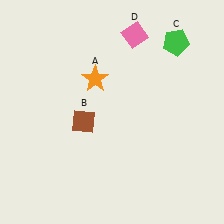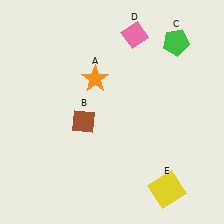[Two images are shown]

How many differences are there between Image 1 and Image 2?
There is 1 difference between the two images.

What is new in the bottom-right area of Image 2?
A yellow square (E) was added in the bottom-right area of Image 2.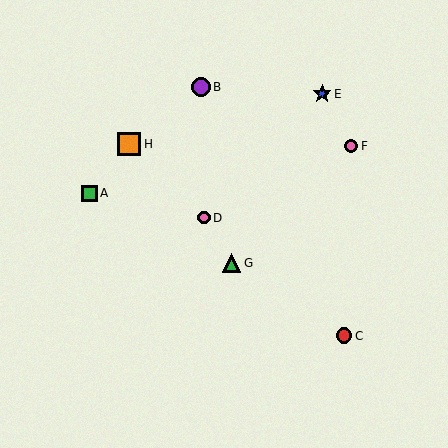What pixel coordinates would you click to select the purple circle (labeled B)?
Click at (201, 87) to select the purple circle B.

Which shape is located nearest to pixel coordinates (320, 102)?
The blue star (labeled E) at (322, 94) is nearest to that location.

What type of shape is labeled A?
Shape A is a green square.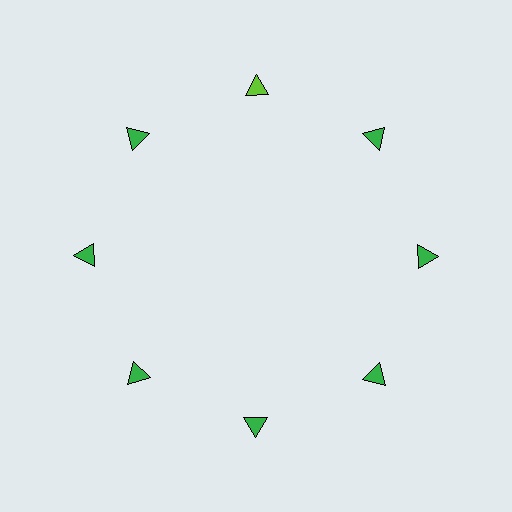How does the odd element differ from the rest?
It has a different color: lime instead of green.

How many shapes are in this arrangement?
There are 8 shapes arranged in a ring pattern.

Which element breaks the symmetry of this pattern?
The lime triangle at roughly the 12 o'clock position breaks the symmetry. All other shapes are green triangles.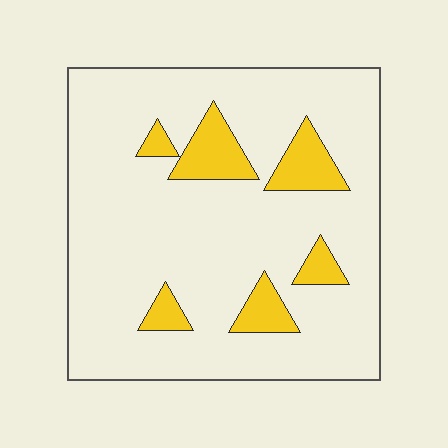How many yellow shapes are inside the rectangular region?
6.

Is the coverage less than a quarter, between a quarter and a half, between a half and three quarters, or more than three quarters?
Less than a quarter.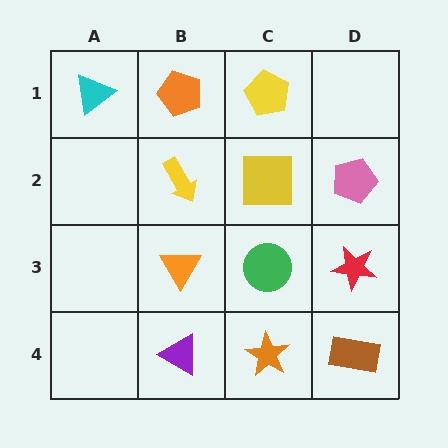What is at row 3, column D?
A red star.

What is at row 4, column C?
An orange star.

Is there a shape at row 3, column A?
No, that cell is empty.